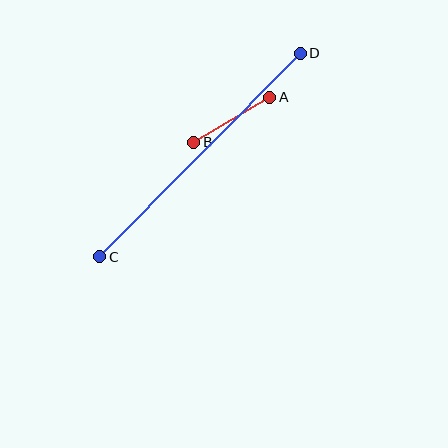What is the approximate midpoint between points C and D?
The midpoint is at approximately (200, 155) pixels.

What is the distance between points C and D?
The distance is approximately 286 pixels.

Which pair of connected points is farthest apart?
Points C and D are farthest apart.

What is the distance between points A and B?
The distance is approximately 89 pixels.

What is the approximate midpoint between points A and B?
The midpoint is at approximately (232, 120) pixels.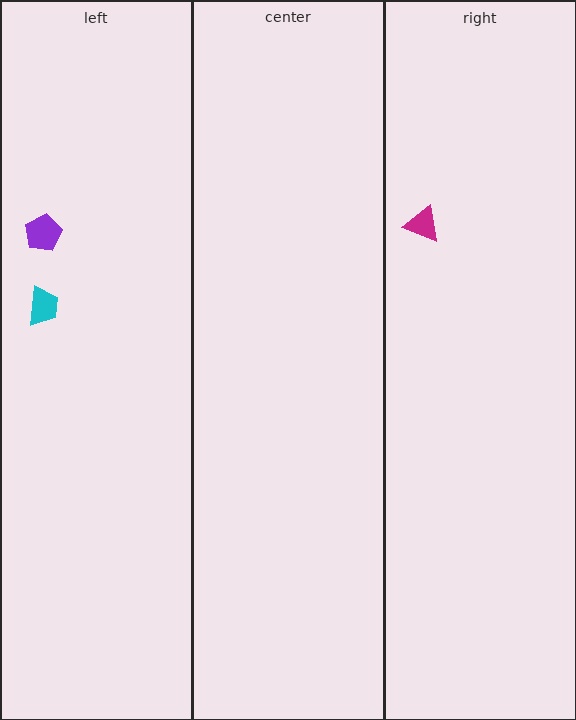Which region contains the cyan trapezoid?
The left region.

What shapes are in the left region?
The cyan trapezoid, the purple pentagon.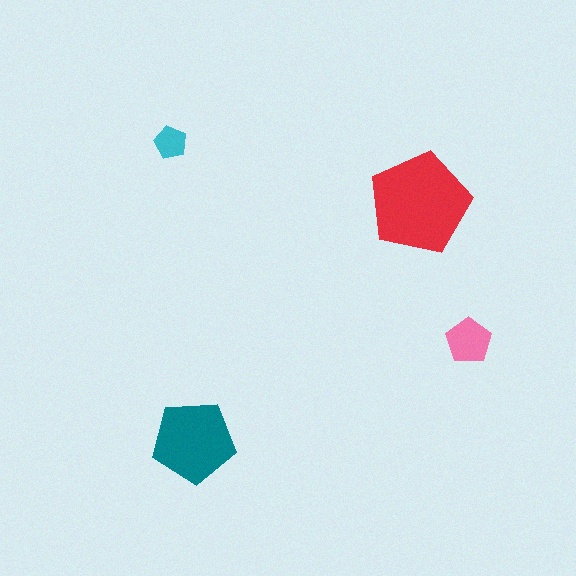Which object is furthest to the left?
The cyan pentagon is leftmost.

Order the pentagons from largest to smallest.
the red one, the teal one, the pink one, the cyan one.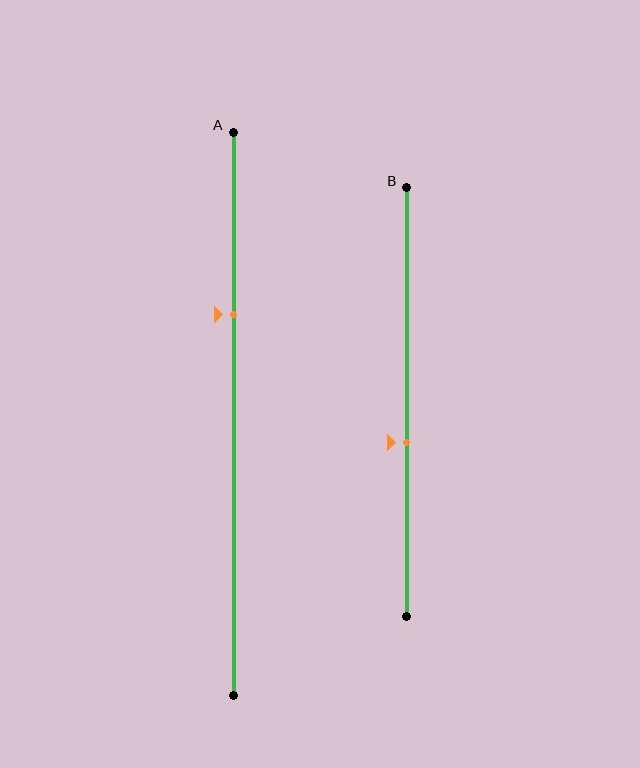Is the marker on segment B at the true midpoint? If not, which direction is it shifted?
No, the marker on segment B is shifted downward by about 9% of the segment length.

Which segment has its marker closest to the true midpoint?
Segment B has its marker closest to the true midpoint.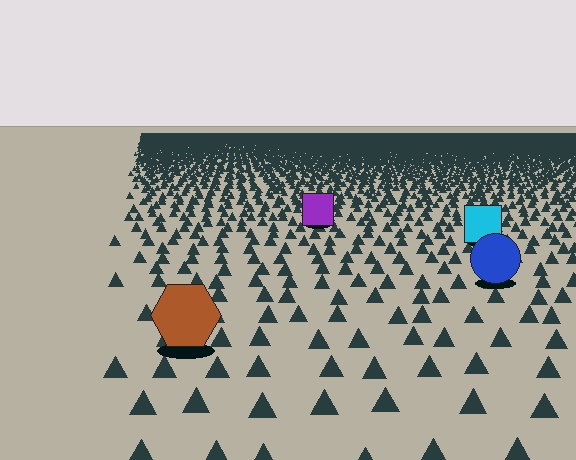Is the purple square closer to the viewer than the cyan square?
No. The cyan square is closer — you can tell from the texture gradient: the ground texture is coarser near it.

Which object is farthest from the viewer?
The purple square is farthest from the viewer. It appears smaller and the ground texture around it is denser.